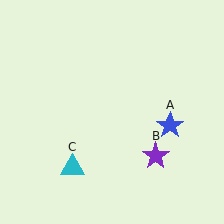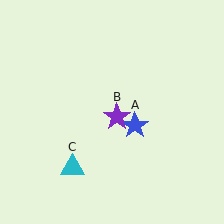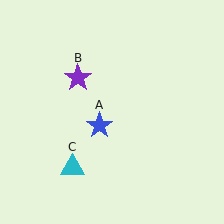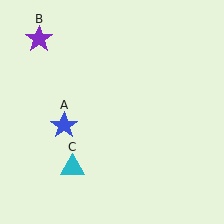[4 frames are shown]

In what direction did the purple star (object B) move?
The purple star (object B) moved up and to the left.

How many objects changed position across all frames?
2 objects changed position: blue star (object A), purple star (object B).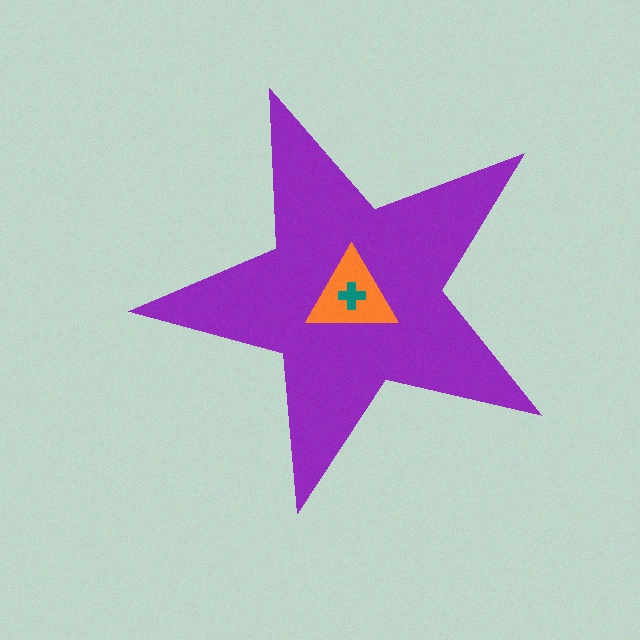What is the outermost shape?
The purple star.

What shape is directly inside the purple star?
The orange triangle.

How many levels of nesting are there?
3.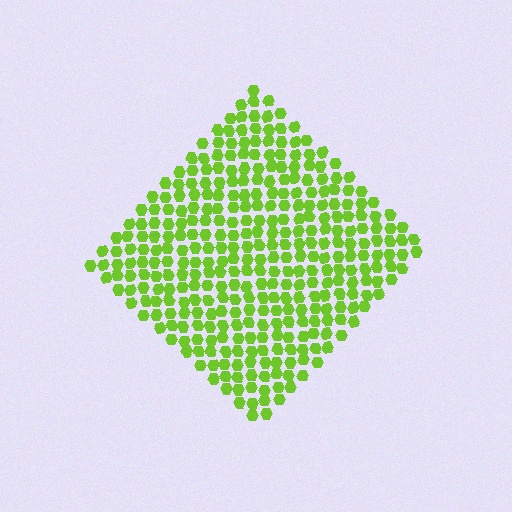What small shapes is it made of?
It is made of small hexagons.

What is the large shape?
The large shape is a diamond.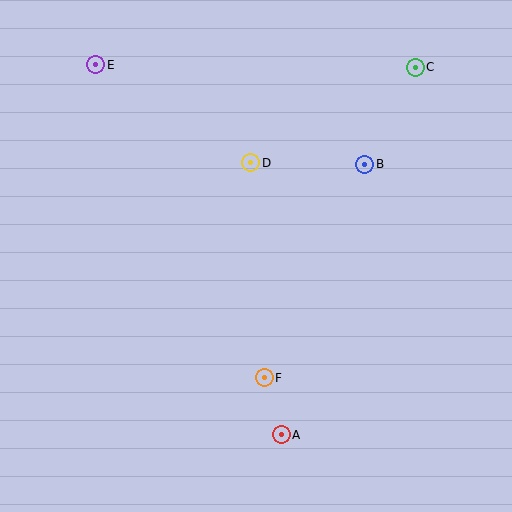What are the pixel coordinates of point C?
Point C is at (415, 67).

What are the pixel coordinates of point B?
Point B is at (365, 164).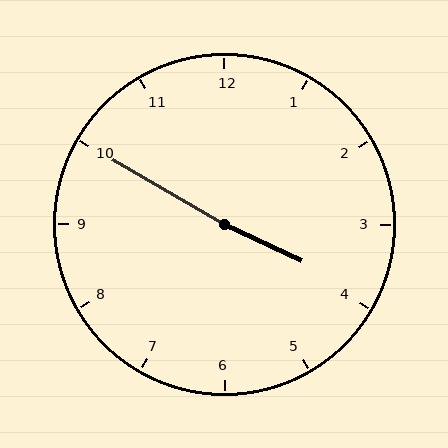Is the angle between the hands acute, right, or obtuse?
It is obtuse.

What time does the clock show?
3:50.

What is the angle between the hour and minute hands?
Approximately 175 degrees.